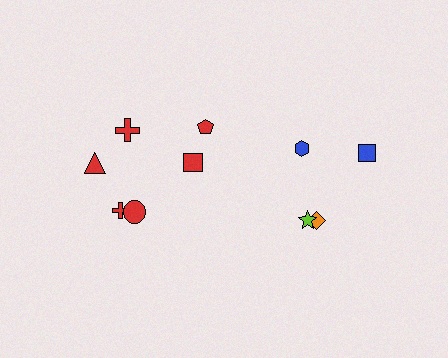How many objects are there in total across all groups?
There are 10 objects.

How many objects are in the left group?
There are 6 objects.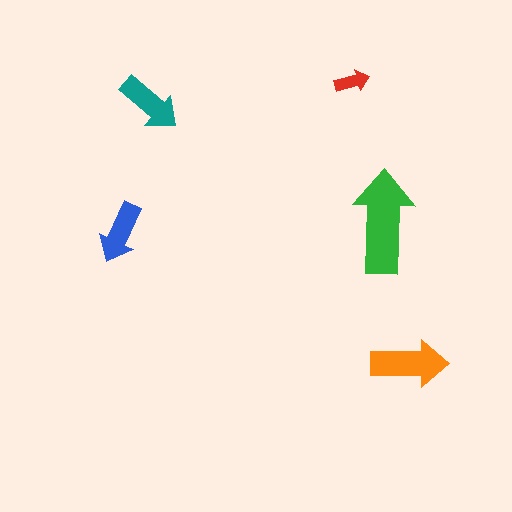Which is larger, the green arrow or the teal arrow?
The green one.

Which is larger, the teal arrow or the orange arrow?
The orange one.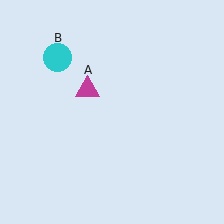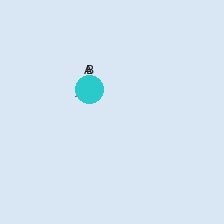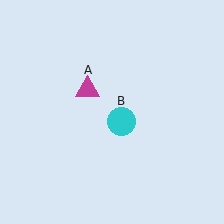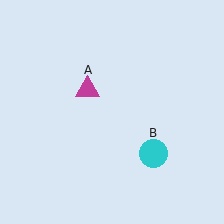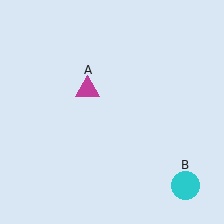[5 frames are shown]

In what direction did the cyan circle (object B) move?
The cyan circle (object B) moved down and to the right.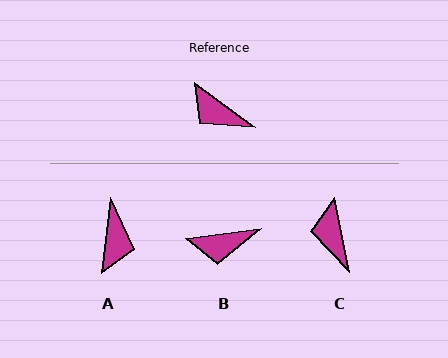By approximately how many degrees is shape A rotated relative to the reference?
Approximately 119 degrees counter-clockwise.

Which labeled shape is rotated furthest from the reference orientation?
A, about 119 degrees away.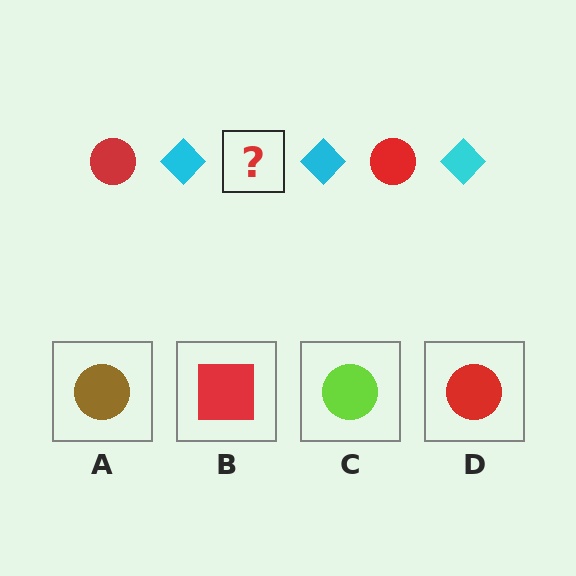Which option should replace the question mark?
Option D.